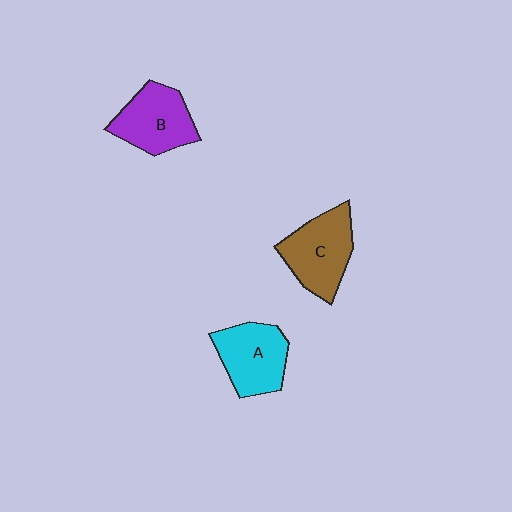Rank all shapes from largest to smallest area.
From largest to smallest: C (brown), A (cyan), B (purple).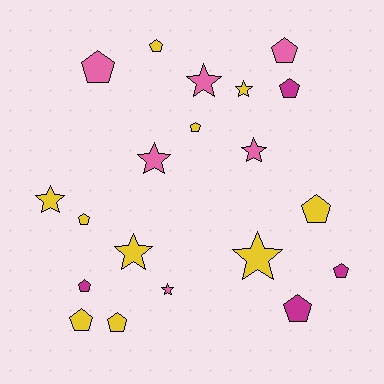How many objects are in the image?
There are 20 objects.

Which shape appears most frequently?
Pentagon, with 12 objects.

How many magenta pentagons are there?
There are 4 magenta pentagons.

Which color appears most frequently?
Yellow, with 10 objects.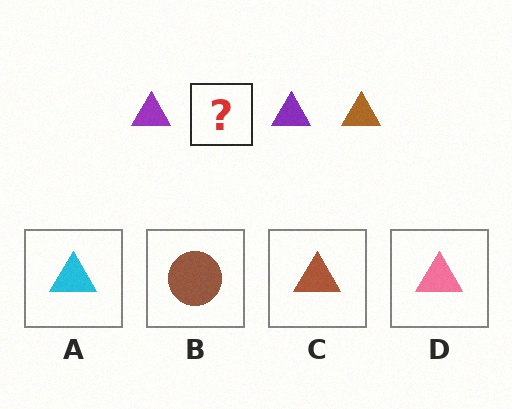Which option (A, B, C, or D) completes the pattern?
C.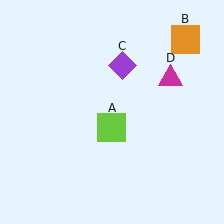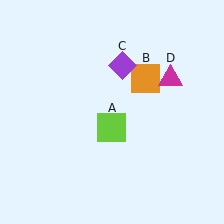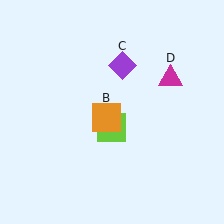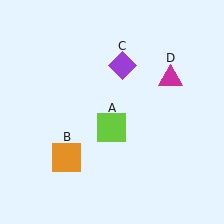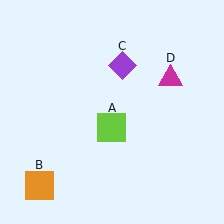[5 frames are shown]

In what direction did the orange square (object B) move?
The orange square (object B) moved down and to the left.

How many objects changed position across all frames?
1 object changed position: orange square (object B).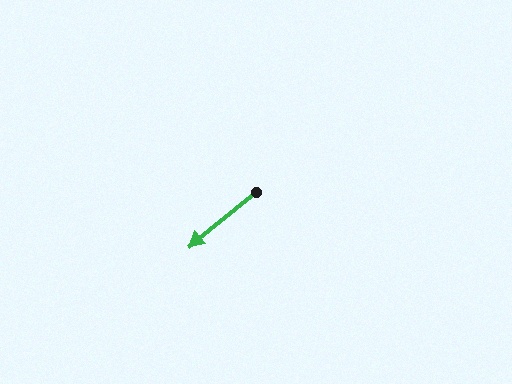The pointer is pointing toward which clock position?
Roughly 8 o'clock.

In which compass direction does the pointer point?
Southwest.